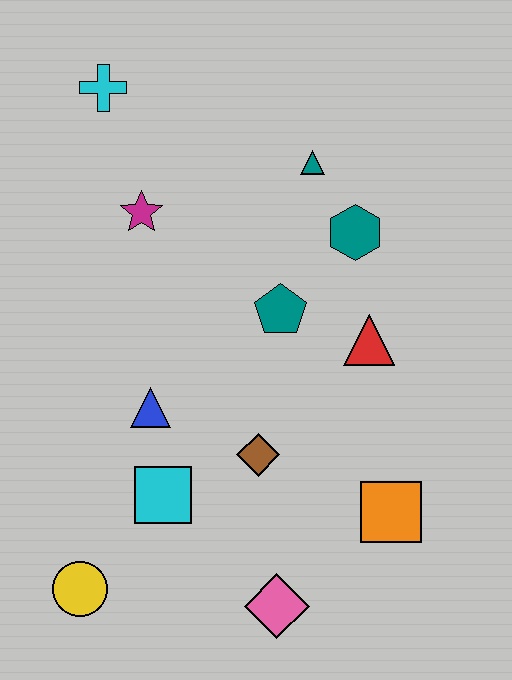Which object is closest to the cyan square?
The blue triangle is closest to the cyan square.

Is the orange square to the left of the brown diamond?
No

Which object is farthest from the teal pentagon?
The yellow circle is farthest from the teal pentagon.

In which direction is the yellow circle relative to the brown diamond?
The yellow circle is to the left of the brown diamond.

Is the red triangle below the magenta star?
Yes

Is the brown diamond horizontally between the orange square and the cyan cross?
Yes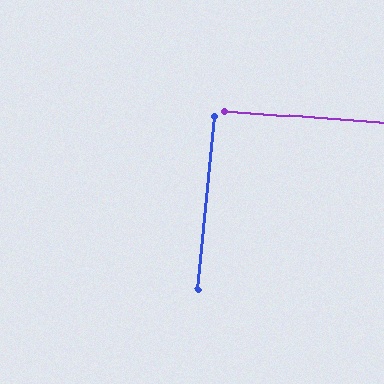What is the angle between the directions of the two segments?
Approximately 89 degrees.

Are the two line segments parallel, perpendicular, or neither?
Perpendicular — they meet at approximately 89°.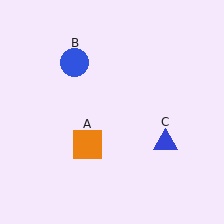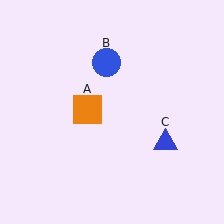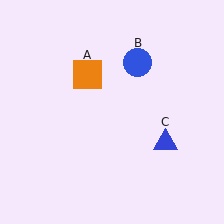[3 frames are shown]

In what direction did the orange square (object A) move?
The orange square (object A) moved up.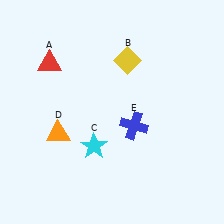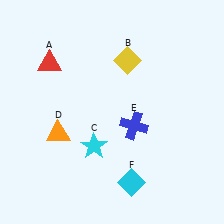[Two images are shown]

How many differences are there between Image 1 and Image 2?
There is 1 difference between the two images.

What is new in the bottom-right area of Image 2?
A cyan diamond (F) was added in the bottom-right area of Image 2.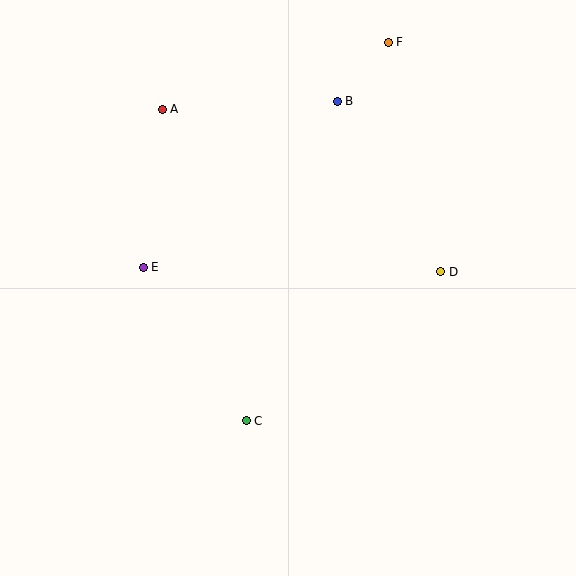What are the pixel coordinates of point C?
Point C is at (246, 421).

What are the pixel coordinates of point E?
Point E is at (143, 267).